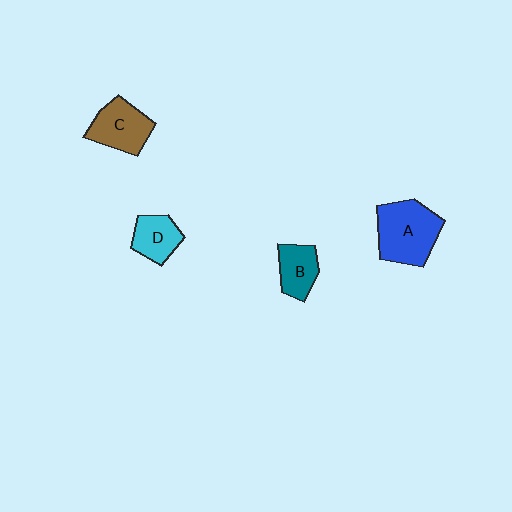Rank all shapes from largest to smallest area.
From largest to smallest: A (blue), C (brown), D (cyan), B (teal).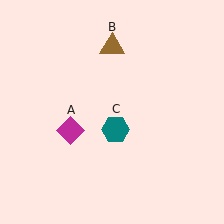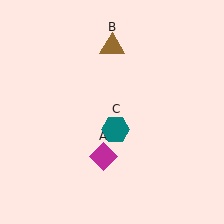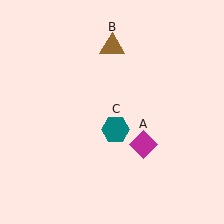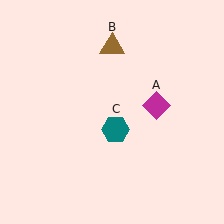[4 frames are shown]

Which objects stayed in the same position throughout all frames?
Brown triangle (object B) and teal hexagon (object C) remained stationary.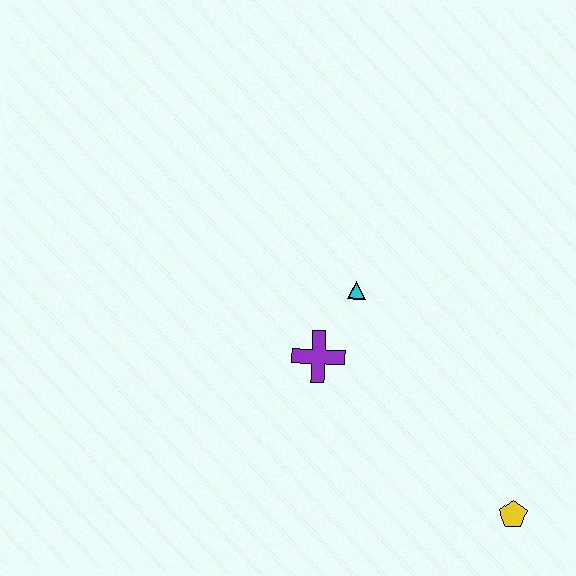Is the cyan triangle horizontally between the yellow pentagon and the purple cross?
Yes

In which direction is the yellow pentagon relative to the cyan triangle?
The yellow pentagon is below the cyan triangle.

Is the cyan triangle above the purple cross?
Yes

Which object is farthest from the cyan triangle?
The yellow pentagon is farthest from the cyan triangle.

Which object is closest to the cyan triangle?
The purple cross is closest to the cyan triangle.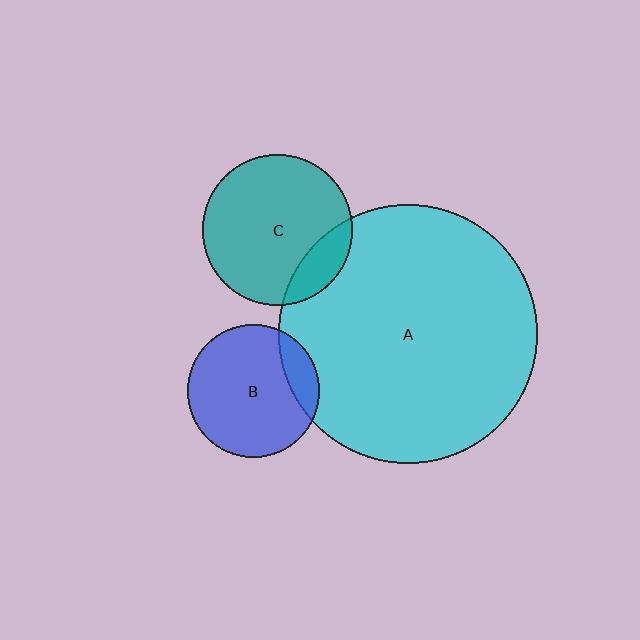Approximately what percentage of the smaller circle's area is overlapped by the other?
Approximately 15%.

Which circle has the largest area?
Circle A (cyan).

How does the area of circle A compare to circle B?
Approximately 3.8 times.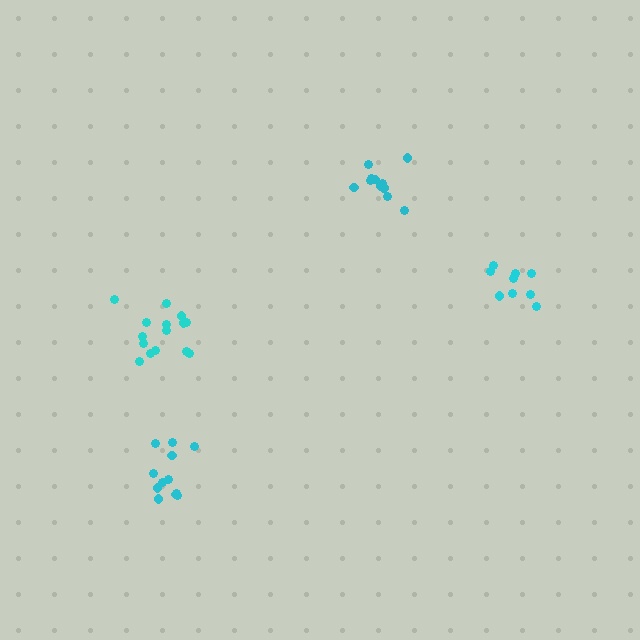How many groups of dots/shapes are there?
There are 4 groups.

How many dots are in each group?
Group 1: 15 dots, Group 2: 12 dots, Group 3: 11 dots, Group 4: 9 dots (47 total).